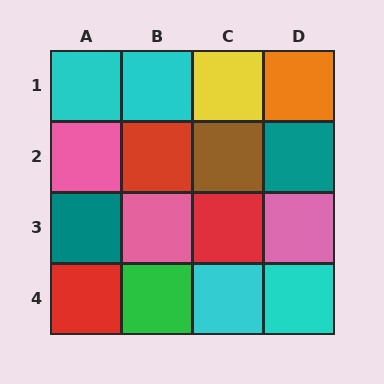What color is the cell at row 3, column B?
Pink.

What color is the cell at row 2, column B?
Red.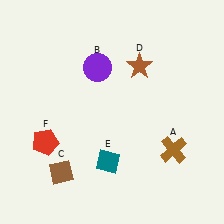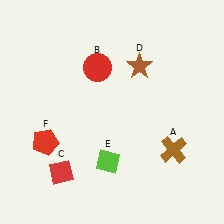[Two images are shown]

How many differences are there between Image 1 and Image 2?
There are 3 differences between the two images.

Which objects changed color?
B changed from purple to red. C changed from brown to red. E changed from teal to lime.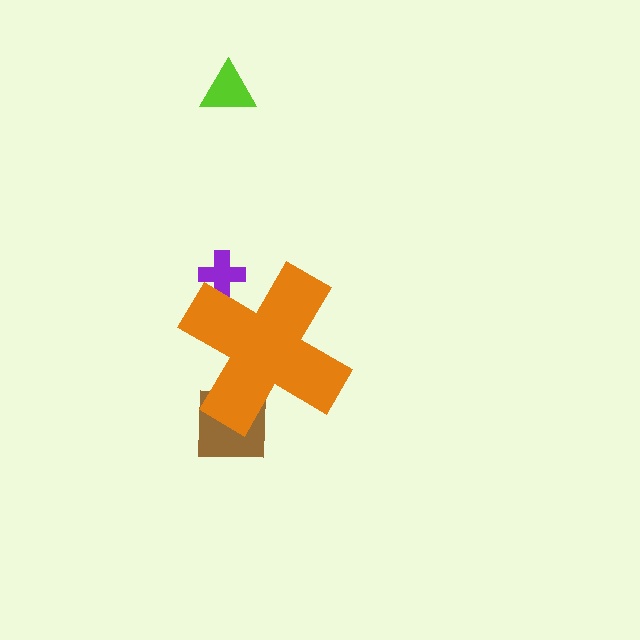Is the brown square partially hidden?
Yes, the brown square is partially hidden behind the orange cross.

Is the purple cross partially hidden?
Yes, the purple cross is partially hidden behind the orange cross.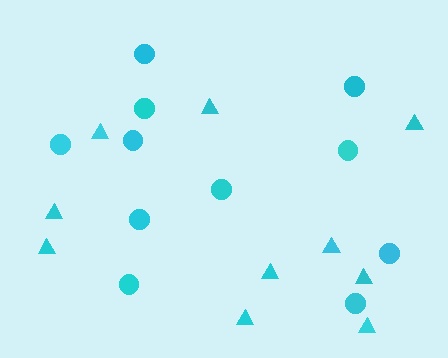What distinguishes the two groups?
There are 2 groups: one group of triangles (10) and one group of circles (11).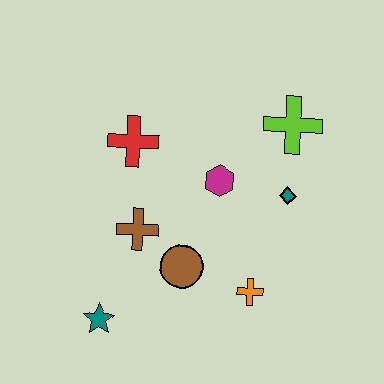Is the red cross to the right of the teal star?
Yes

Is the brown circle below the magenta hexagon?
Yes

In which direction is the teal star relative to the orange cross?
The teal star is to the left of the orange cross.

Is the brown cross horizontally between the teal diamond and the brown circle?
No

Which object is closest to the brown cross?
The brown circle is closest to the brown cross.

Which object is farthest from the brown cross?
The lime cross is farthest from the brown cross.